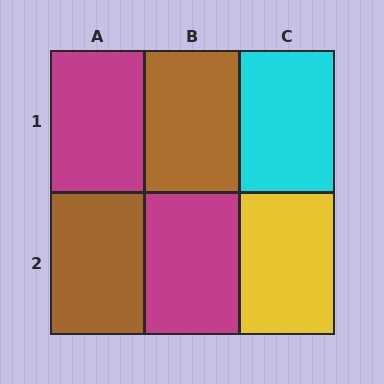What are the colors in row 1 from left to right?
Magenta, brown, cyan.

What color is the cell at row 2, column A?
Brown.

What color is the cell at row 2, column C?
Yellow.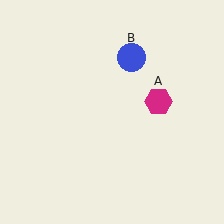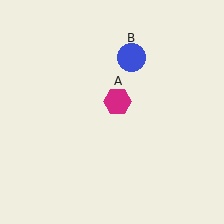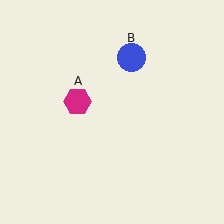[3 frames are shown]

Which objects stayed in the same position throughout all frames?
Blue circle (object B) remained stationary.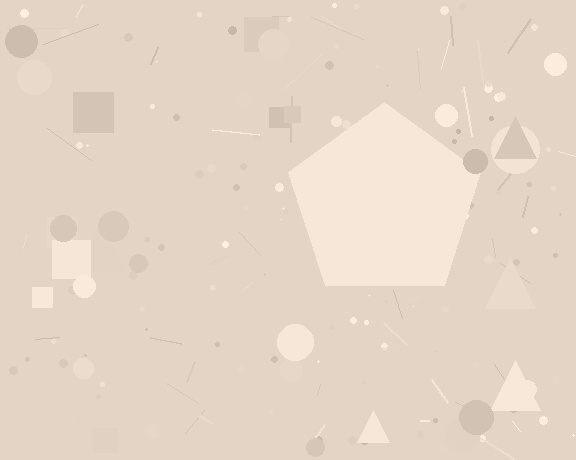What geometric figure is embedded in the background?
A pentagon is embedded in the background.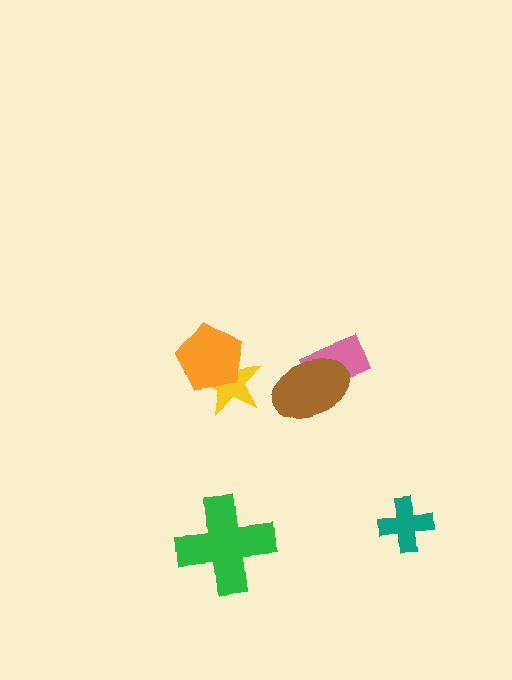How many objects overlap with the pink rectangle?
1 object overlaps with the pink rectangle.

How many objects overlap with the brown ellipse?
1 object overlaps with the brown ellipse.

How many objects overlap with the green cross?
0 objects overlap with the green cross.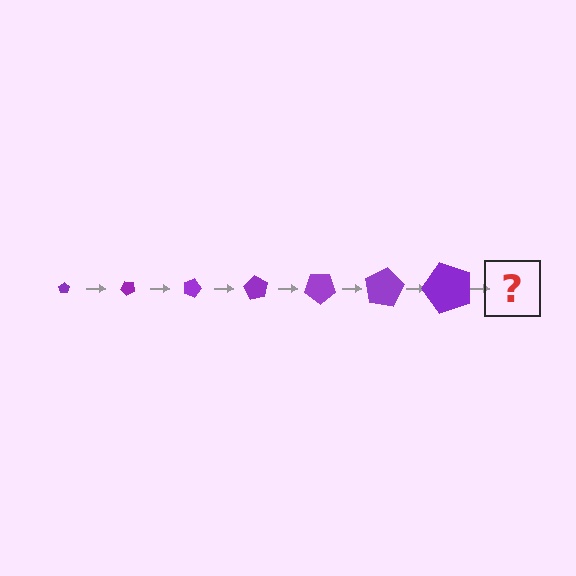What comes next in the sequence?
The next element should be a pentagon, larger than the previous one and rotated 315 degrees from the start.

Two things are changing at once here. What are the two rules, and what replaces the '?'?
The two rules are that the pentagon grows larger each step and it rotates 45 degrees each step. The '?' should be a pentagon, larger than the previous one and rotated 315 degrees from the start.